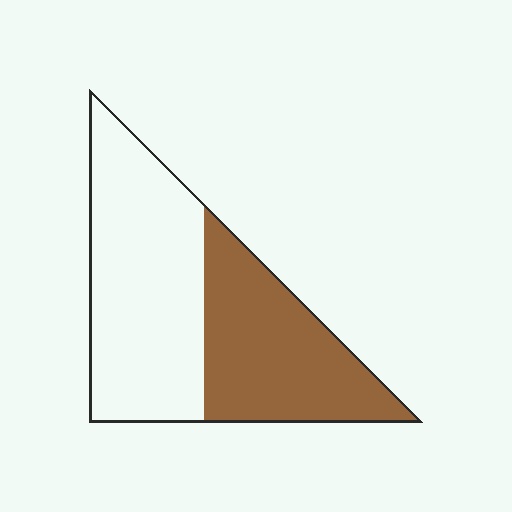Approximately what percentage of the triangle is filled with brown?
Approximately 45%.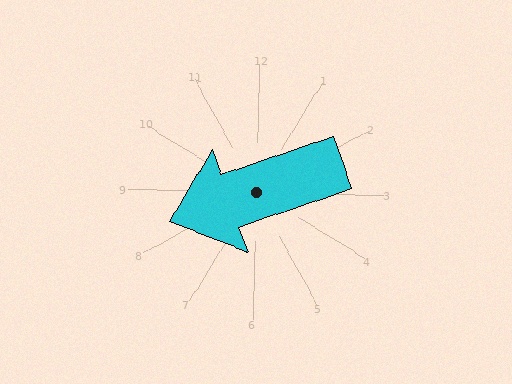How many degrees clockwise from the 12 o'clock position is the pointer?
Approximately 250 degrees.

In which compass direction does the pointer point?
West.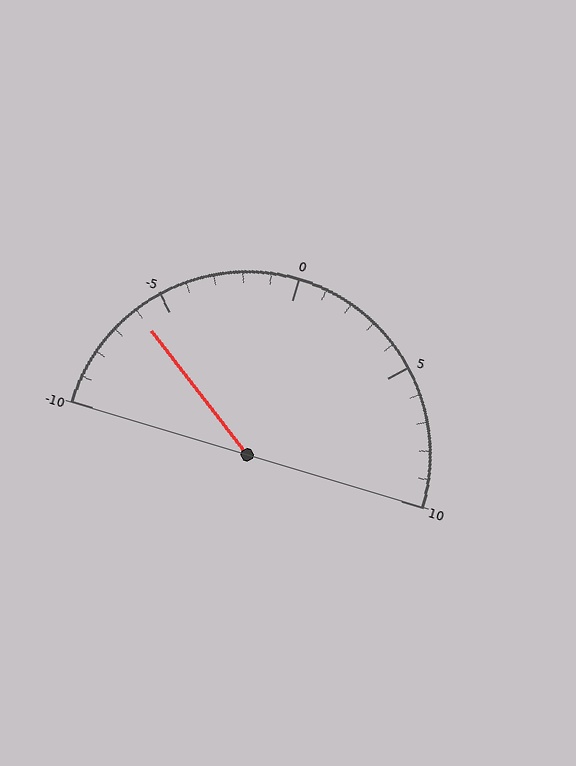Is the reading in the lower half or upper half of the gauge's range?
The reading is in the lower half of the range (-10 to 10).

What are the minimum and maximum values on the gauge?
The gauge ranges from -10 to 10.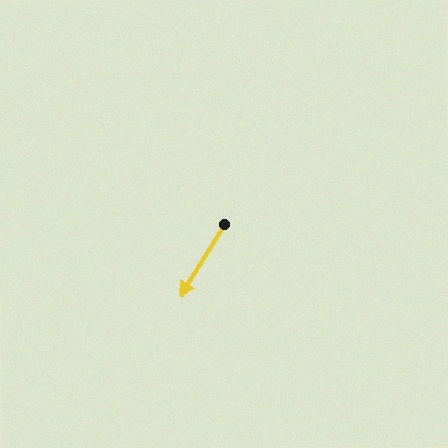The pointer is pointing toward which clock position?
Roughly 7 o'clock.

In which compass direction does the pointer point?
Southwest.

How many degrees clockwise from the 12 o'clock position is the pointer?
Approximately 212 degrees.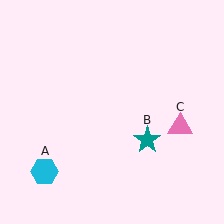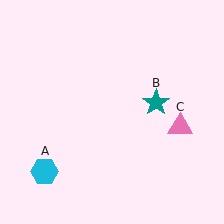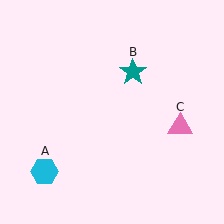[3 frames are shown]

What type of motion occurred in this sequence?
The teal star (object B) rotated counterclockwise around the center of the scene.